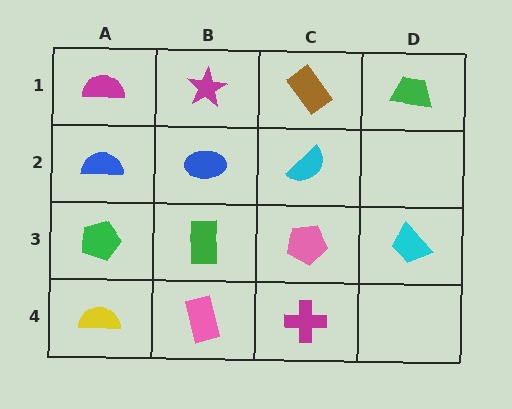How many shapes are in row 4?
3 shapes.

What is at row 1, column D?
A green trapezoid.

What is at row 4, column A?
A yellow semicircle.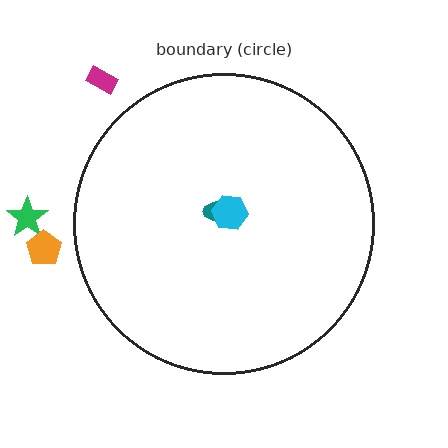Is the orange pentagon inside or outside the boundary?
Outside.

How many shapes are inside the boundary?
2 inside, 3 outside.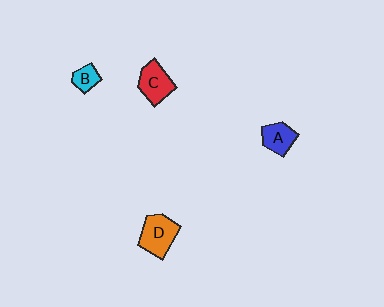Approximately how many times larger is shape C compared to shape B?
Approximately 2.0 times.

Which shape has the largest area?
Shape D (orange).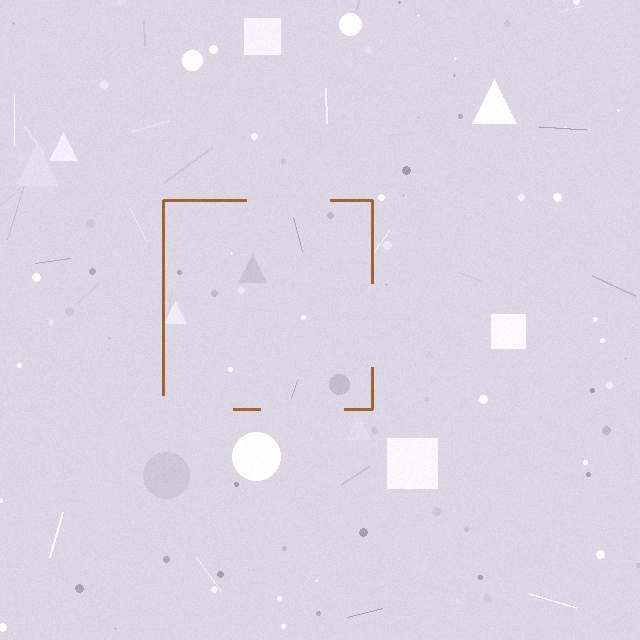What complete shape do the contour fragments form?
The contour fragments form a square.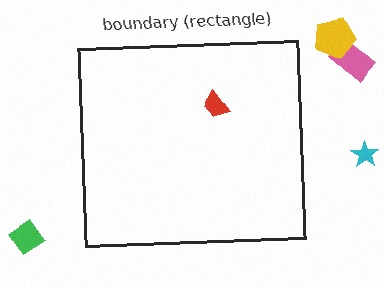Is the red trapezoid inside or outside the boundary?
Inside.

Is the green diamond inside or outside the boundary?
Outside.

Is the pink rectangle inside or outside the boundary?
Outside.